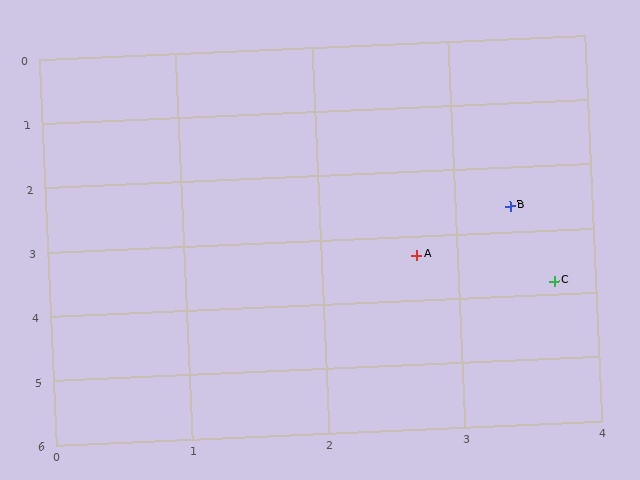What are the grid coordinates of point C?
Point C is at approximately (3.7, 3.8).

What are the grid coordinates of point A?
Point A is at approximately (2.7, 3.3).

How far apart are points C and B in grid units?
Points C and B are about 1.2 grid units apart.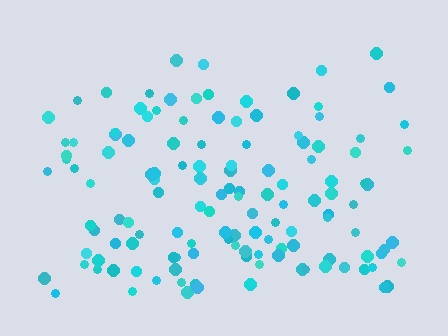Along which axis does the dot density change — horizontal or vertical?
Vertical.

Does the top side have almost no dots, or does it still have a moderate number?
Still a moderate number, just noticeably fewer than the bottom.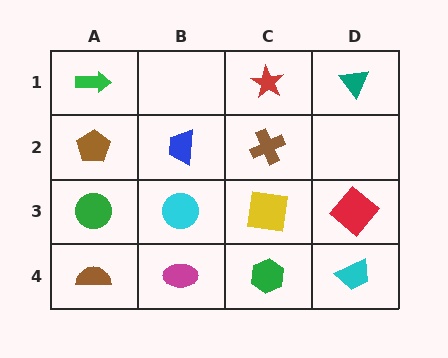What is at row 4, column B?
A magenta ellipse.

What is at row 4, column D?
A cyan trapezoid.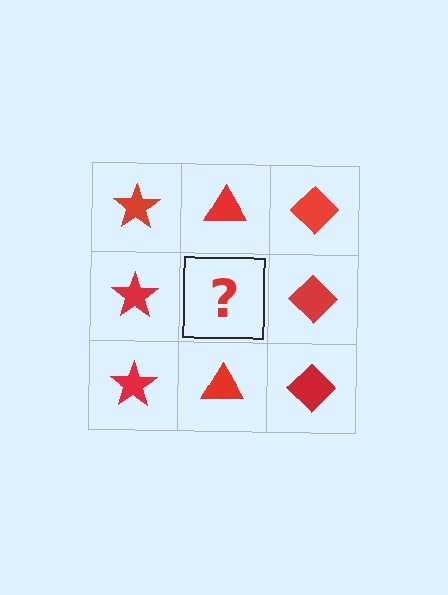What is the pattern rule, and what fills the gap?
The rule is that each column has a consistent shape. The gap should be filled with a red triangle.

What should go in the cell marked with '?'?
The missing cell should contain a red triangle.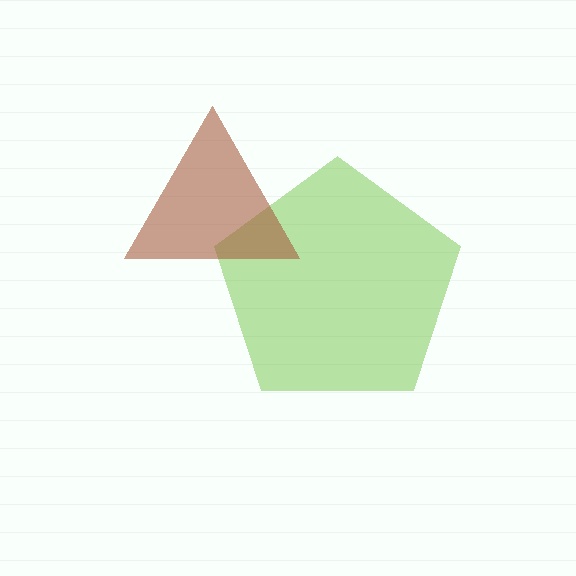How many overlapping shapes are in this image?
There are 2 overlapping shapes in the image.